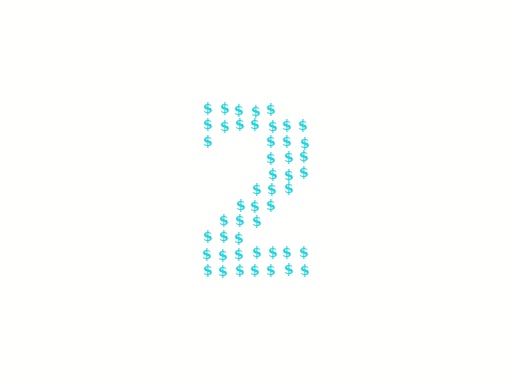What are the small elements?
The small elements are dollar signs.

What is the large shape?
The large shape is the digit 2.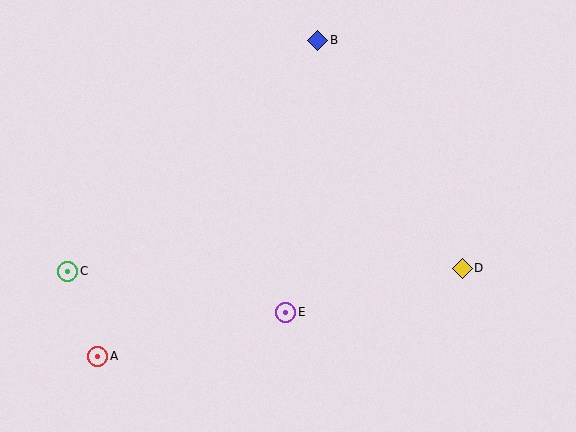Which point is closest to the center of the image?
Point E at (286, 312) is closest to the center.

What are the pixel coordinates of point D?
Point D is at (462, 268).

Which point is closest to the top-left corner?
Point C is closest to the top-left corner.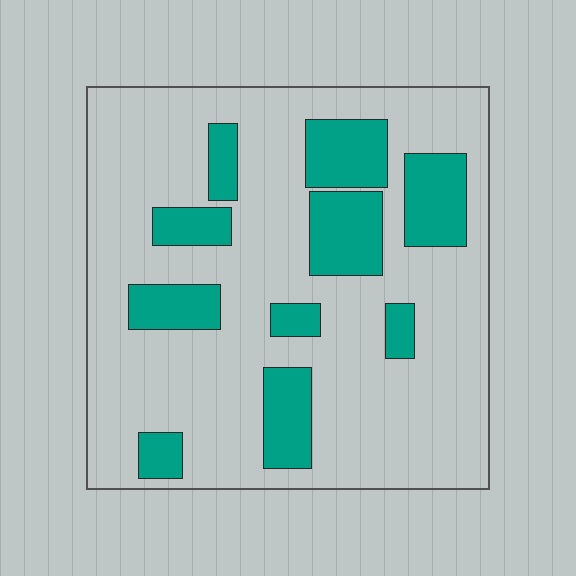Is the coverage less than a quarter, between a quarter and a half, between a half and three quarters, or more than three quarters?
Less than a quarter.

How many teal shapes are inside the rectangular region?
10.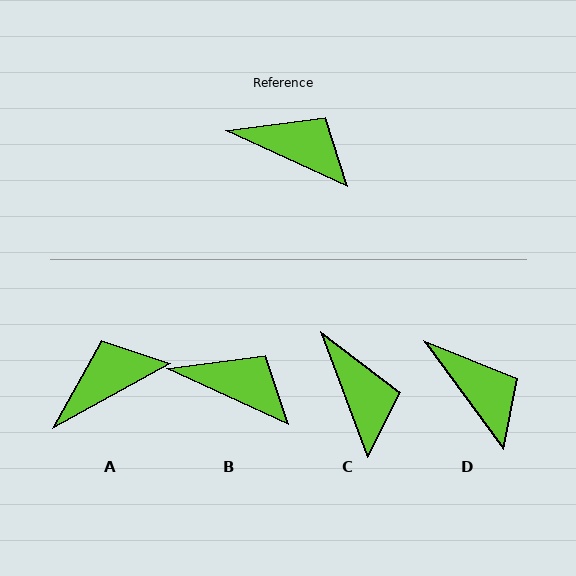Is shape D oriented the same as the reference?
No, it is off by about 29 degrees.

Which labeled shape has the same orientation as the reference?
B.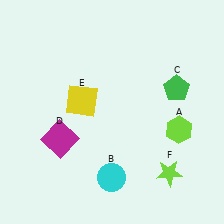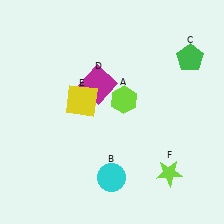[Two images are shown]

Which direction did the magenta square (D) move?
The magenta square (D) moved up.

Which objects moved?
The objects that moved are: the lime hexagon (A), the green pentagon (C), the magenta square (D).